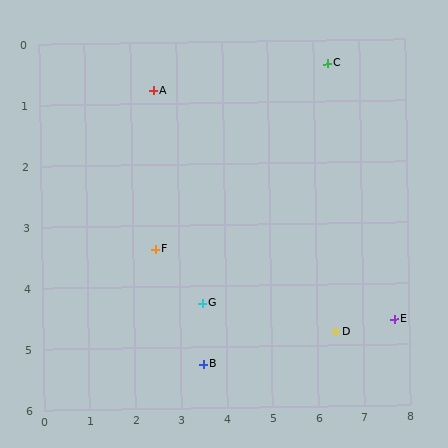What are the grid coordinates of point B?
Point B is at approximately (3.5, 5.3).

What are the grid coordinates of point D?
Point D is at approximately (6.4, 4.8).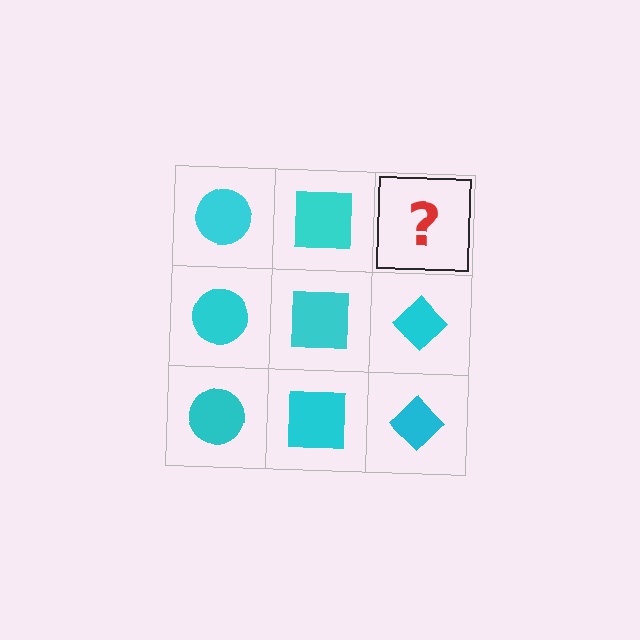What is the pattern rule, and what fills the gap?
The rule is that each column has a consistent shape. The gap should be filled with a cyan diamond.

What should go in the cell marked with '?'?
The missing cell should contain a cyan diamond.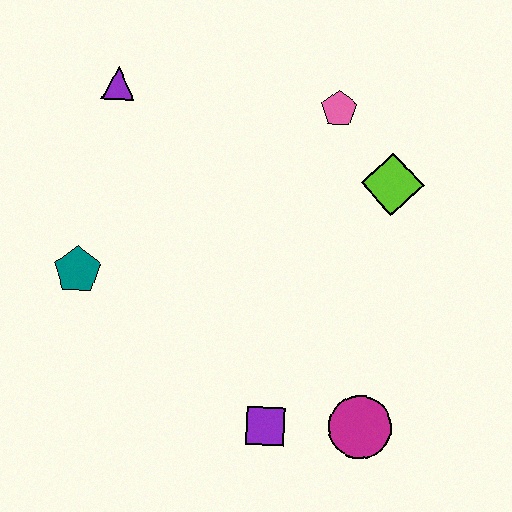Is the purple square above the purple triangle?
No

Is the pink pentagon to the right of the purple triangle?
Yes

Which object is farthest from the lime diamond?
The teal pentagon is farthest from the lime diamond.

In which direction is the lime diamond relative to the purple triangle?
The lime diamond is to the right of the purple triangle.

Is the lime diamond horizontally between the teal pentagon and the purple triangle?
No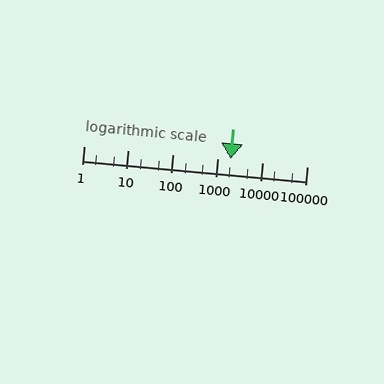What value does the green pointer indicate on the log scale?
The pointer indicates approximately 2000.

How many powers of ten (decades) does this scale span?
The scale spans 5 decades, from 1 to 100000.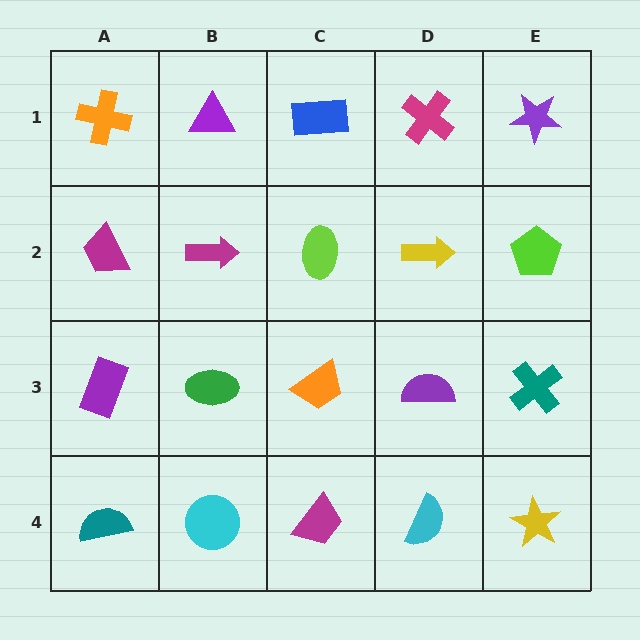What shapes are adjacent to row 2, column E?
A purple star (row 1, column E), a teal cross (row 3, column E), a yellow arrow (row 2, column D).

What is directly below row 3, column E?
A yellow star.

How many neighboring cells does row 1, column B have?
3.